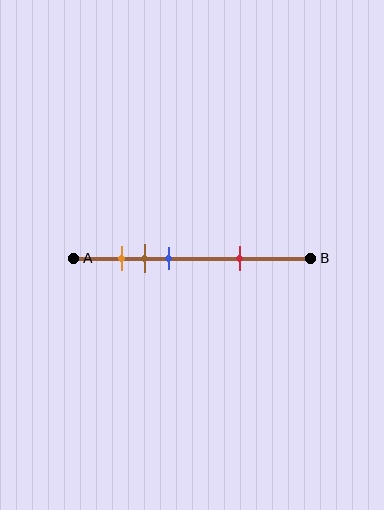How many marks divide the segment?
There are 4 marks dividing the segment.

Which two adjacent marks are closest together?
The orange and brown marks are the closest adjacent pair.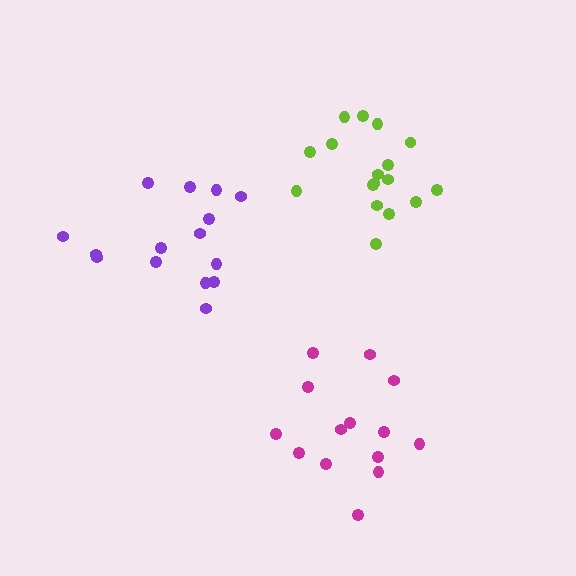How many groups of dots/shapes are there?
There are 3 groups.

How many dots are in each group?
Group 1: 14 dots, Group 2: 15 dots, Group 3: 17 dots (46 total).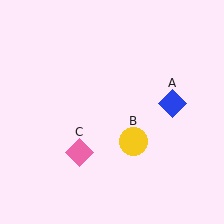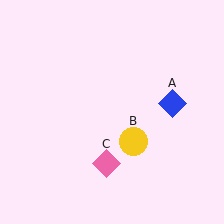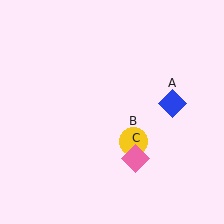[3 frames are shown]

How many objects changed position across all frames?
1 object changed position: pink diamond (object C).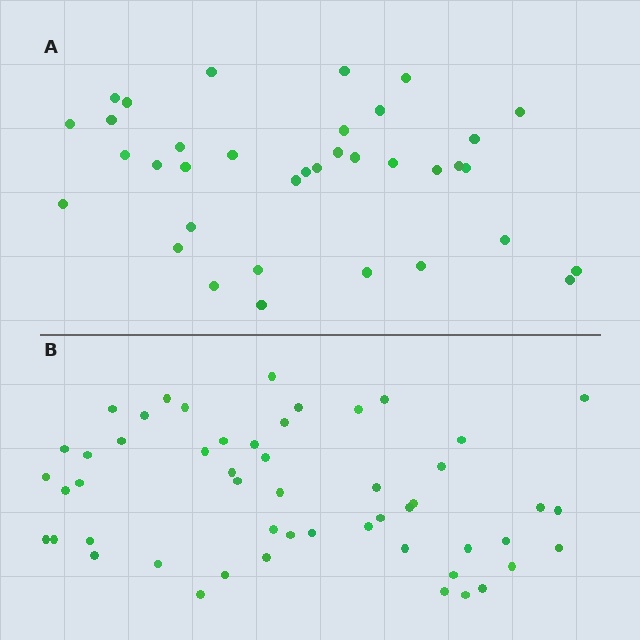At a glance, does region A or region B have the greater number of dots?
Region B (the bottom region) has more dots.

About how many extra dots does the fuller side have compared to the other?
Region B has approximately 15 more dots than region A.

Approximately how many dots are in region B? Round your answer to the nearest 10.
About 50 dots. (The exact count is 52, which rounds to 50.)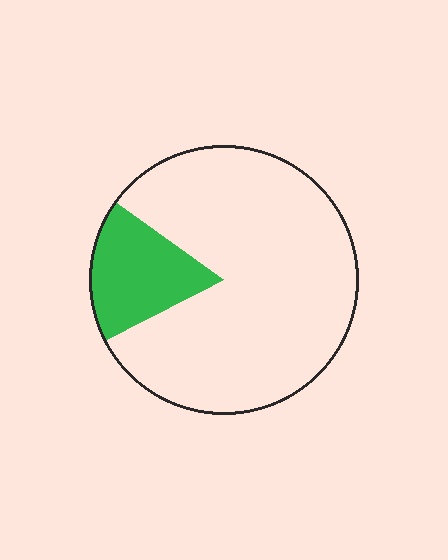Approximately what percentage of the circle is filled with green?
Approximately 20%.